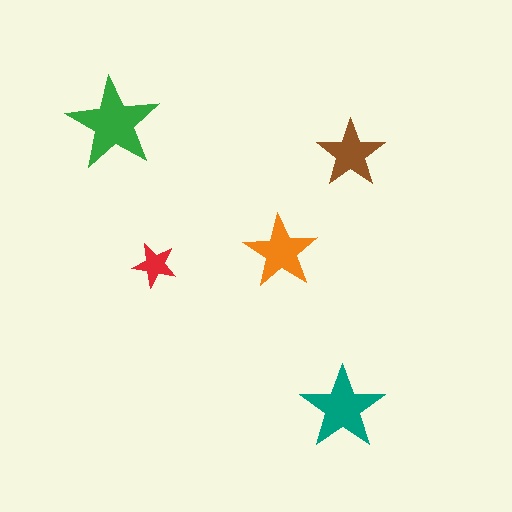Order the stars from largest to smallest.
the green one, the teal one, the orange one, the brown one, the red one.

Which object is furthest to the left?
The green star is leftmost.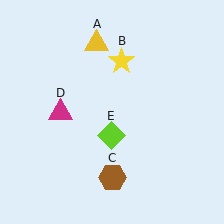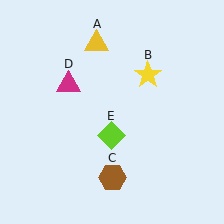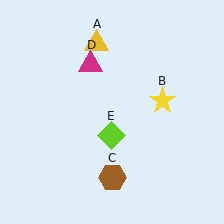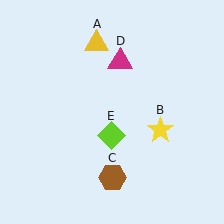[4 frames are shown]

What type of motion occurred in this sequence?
The yellow star (object B), magenta triangle (object D) rotated clockwise around the center of the scene.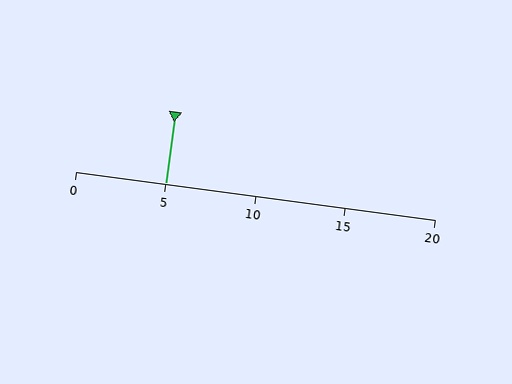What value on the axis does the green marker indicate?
The marker indicates approximately 5.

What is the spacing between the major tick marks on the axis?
The major ticks are spaced 5 apart.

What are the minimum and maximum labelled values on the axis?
The axis runs from 0 to 20.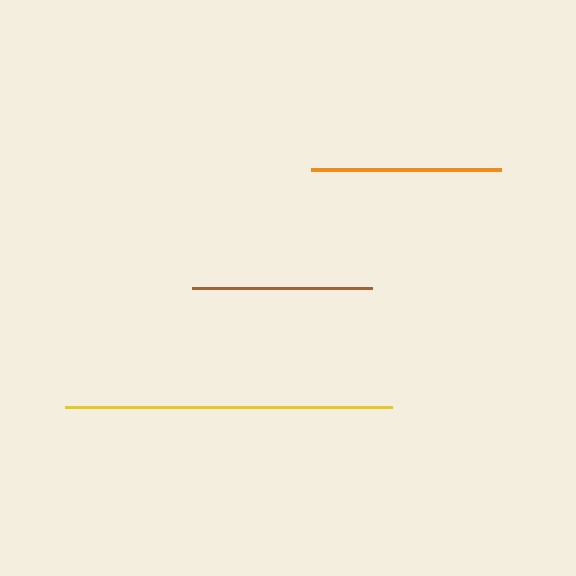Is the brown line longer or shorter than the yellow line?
The yellow line is longer than the brown line.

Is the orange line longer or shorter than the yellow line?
The yellow line is longer than the orange line.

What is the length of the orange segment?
The orange segment is approximately 190 pixels long.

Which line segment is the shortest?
The brown line is the shortest at approximately 179 pixels.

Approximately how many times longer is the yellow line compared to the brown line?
The yellow line is approximately 1.8 times the length of the brown line.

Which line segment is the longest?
The yellow line is the longest at approximately 327 pixels.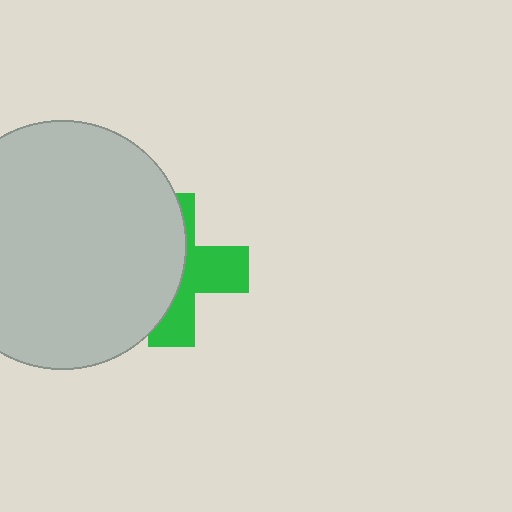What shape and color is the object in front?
The object in front is a light gray circle.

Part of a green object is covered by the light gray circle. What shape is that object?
It is a cross.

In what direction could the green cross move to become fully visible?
The green cross could move right. That would shift it out from behind the light gray circle entirely.